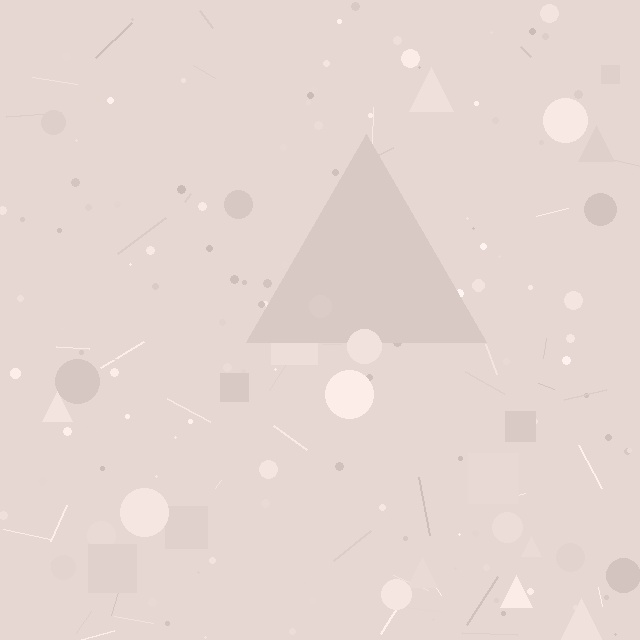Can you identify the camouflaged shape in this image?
The camouflaged shape is a triangle.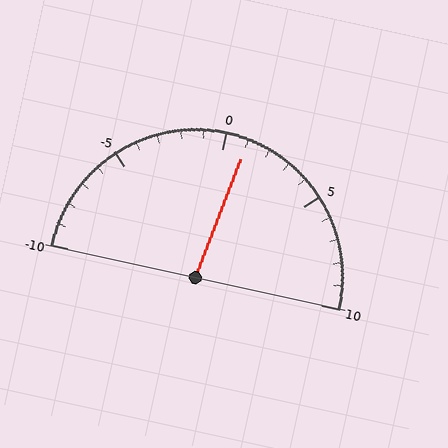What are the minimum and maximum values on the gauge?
The gauge ranges from -10 to 10.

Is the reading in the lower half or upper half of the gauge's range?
The reading is in the upper half of the range (-10 to 10).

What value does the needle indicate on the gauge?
The needle indicates approximately 1.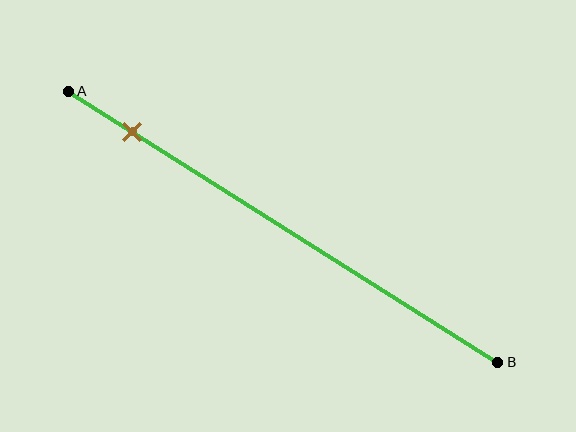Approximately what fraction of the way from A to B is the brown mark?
The brown mark is approximately 15% of the way from A to B.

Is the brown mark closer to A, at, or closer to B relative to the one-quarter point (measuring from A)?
The brown mark is closer to point A than the one-quarter point of segment AB.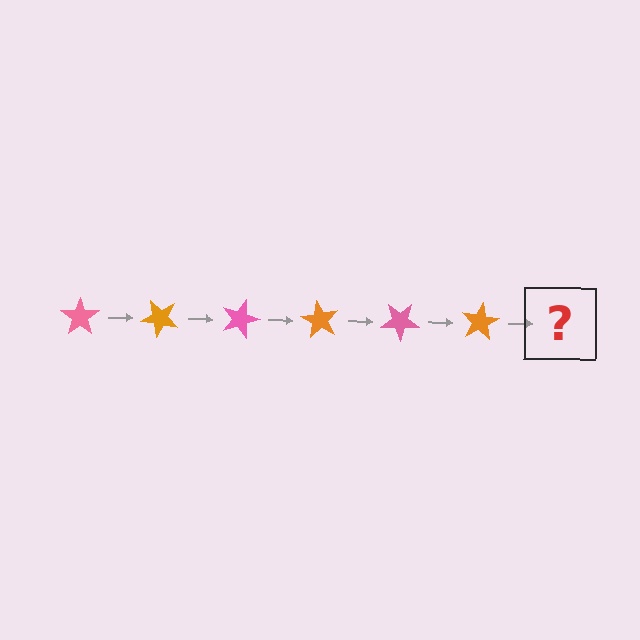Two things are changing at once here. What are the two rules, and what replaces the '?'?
The two rules are that it rotates 45 degrees each step and the color cycles through pink and orange. The '?' should be a pink star, rotated 270 degrees from the start.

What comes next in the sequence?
The next element should be a pink star, rotated 270 degrees from the start.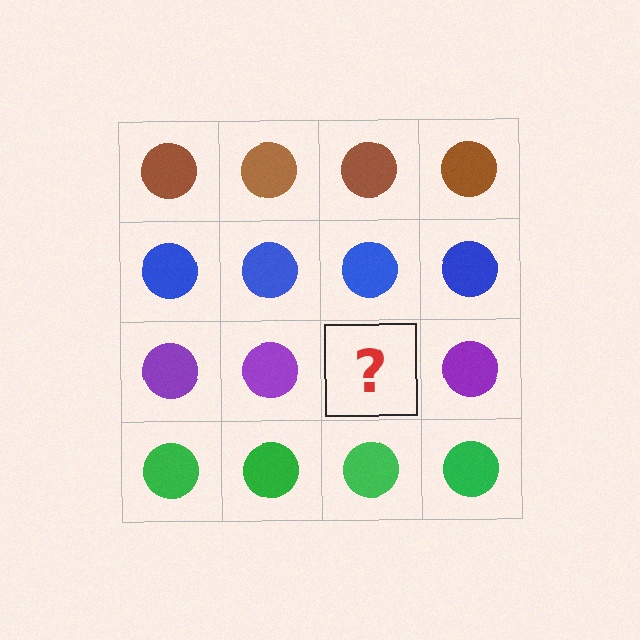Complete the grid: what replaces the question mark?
The question mark should be replaced with a purple circle.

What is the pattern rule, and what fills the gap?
The rule is that each row has a consistent color. The gap should be filled with a purple circle.